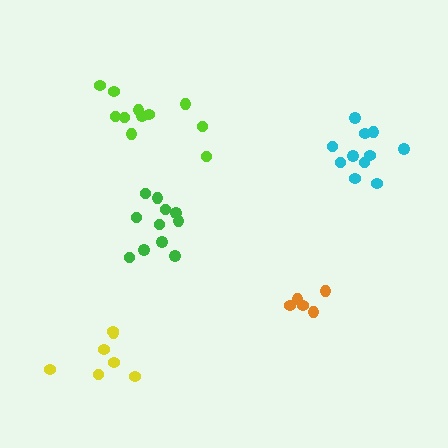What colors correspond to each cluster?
The clusters are colored: lime, yellow, cyan, orange, green.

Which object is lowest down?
The yellow cluster is bottommost.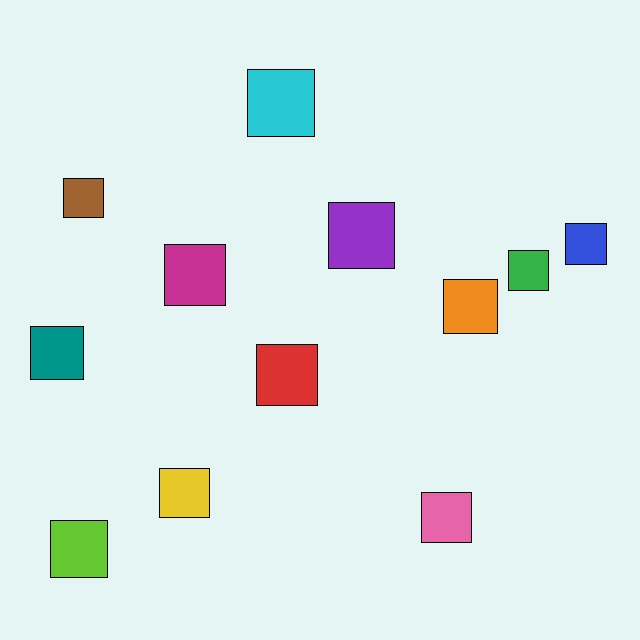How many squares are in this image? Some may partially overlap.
There are 12 squares.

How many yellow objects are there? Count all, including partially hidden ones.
There is 1 yellow object.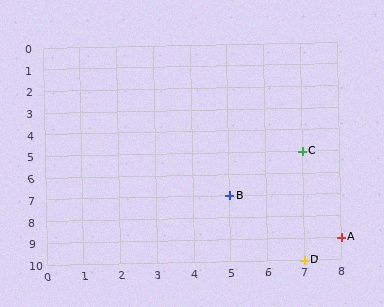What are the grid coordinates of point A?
Point A is at grid coordinates (8, 9).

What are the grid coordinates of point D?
Point D is at grid coordinates (7, 10).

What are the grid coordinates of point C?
Point C is at grid coordinates (7, 5).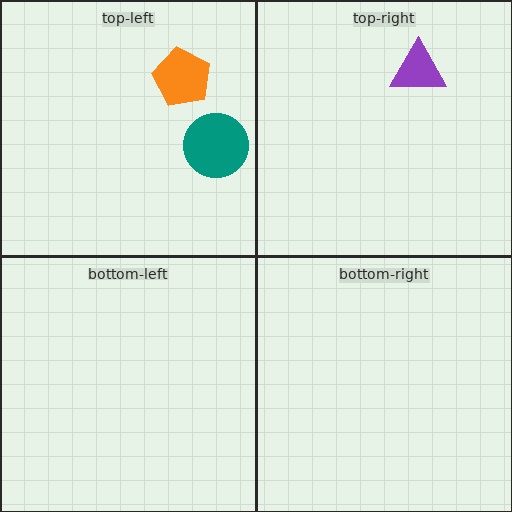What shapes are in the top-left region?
The teal circle, the orange pentagon.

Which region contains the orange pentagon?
The top-left region.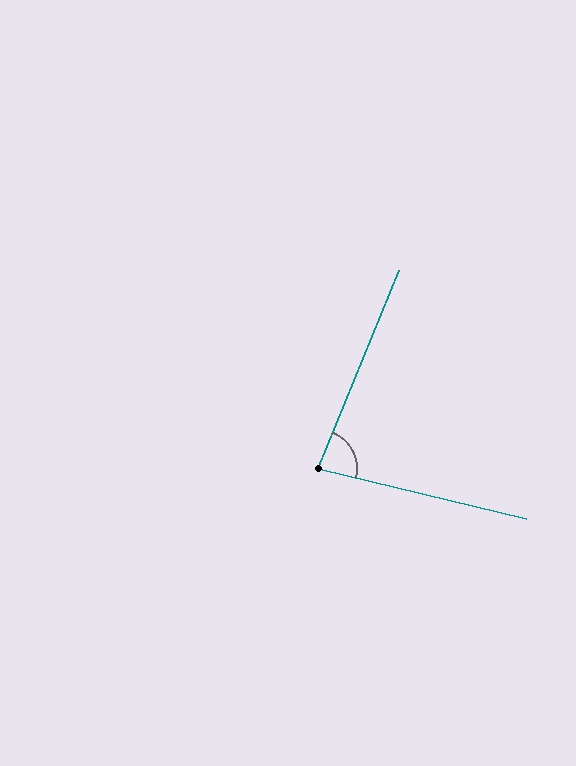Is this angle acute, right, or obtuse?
It is acute.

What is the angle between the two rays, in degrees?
Approximately 81 degrees.